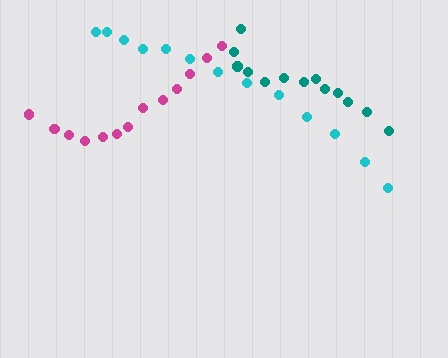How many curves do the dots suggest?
There are 3 distinct paths.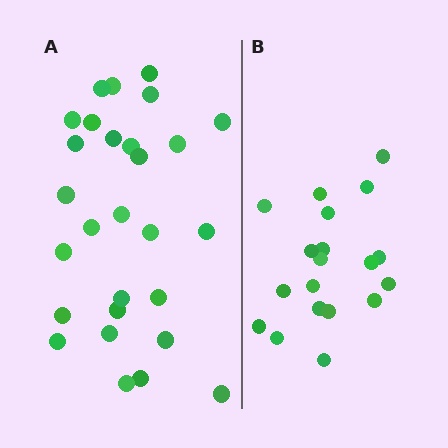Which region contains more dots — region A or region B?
Region A (the left region) has more dots.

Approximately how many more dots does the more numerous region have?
Region A has roughly 8 or so more dots than region B.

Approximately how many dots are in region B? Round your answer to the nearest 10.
About 20 dots. (The exact count is 19, which rounds to 20.)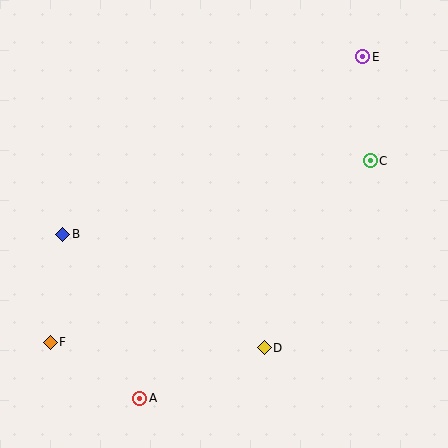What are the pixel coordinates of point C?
Point C is at (370, 161).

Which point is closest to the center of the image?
Point D at (264, 348) is closest to the center.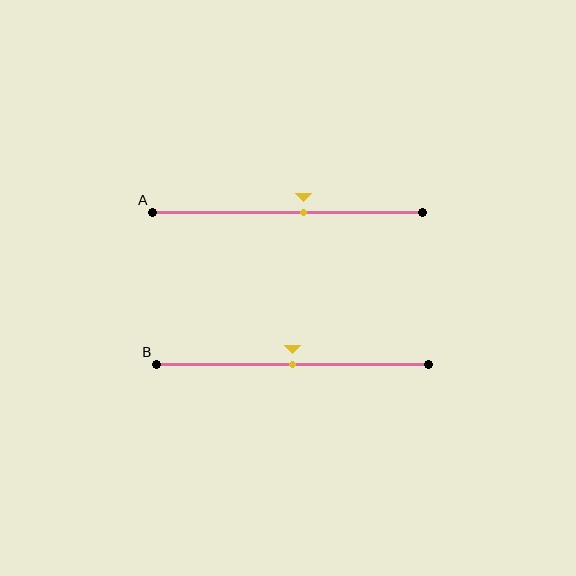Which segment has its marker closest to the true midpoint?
Segment B has its marker closest to the true midpoint.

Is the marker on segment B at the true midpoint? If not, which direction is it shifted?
Yes, the marker on segment B is at the true midpoint.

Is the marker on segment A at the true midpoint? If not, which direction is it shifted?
No, the marker on segment A is shifted to the right by about 6% of the segment length.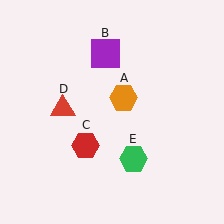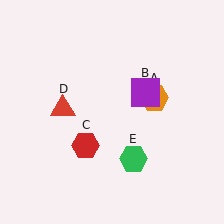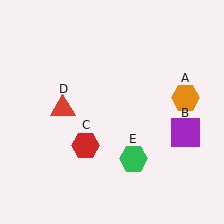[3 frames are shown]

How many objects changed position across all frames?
2 objects changed position: orange hexagon (object A), purple square (object B).